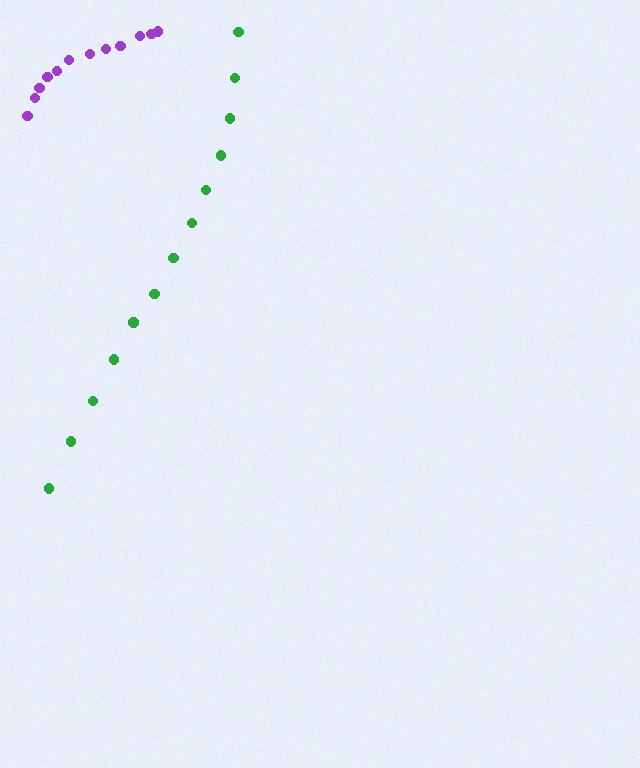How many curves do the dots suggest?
There are 2 distinct paths.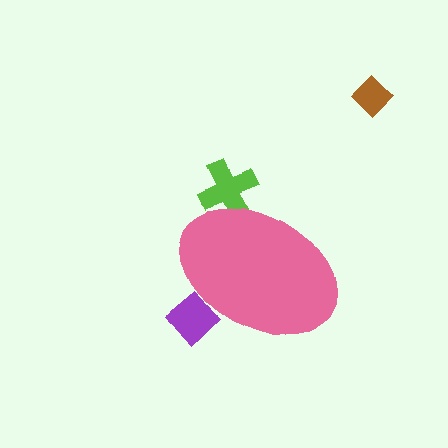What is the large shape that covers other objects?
A pink ellipse.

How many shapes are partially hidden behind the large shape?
2 shapes are partially hidden.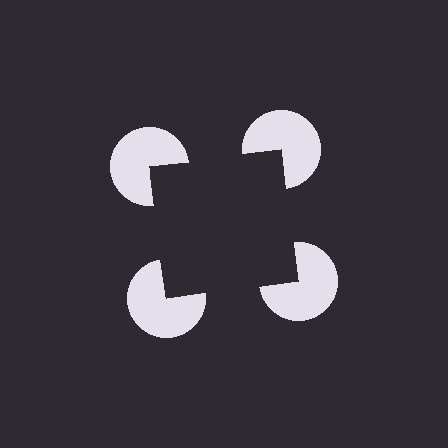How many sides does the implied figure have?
4 sides.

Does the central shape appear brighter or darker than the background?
It typically appears slightly darker than the background, even though no actual brightness change is drawn.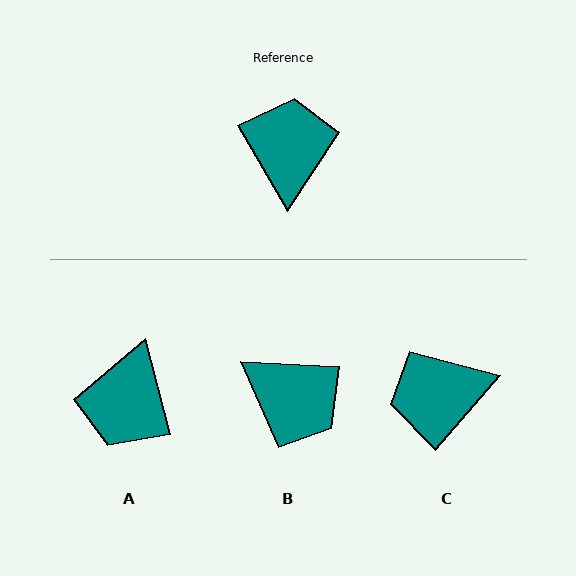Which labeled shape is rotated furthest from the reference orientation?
A, about 164 degrees away.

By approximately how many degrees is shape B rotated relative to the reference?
Approximately 123 degrees clockwise.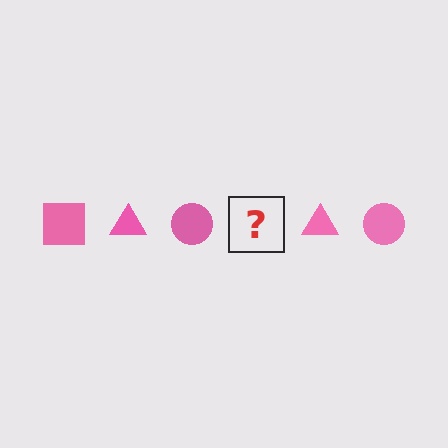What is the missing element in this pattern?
The missing element is a pink square.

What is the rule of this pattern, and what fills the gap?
The rule is that the pattern cycles through square, triangle, circle shapes in pink. The gap should be filled with a pink square.